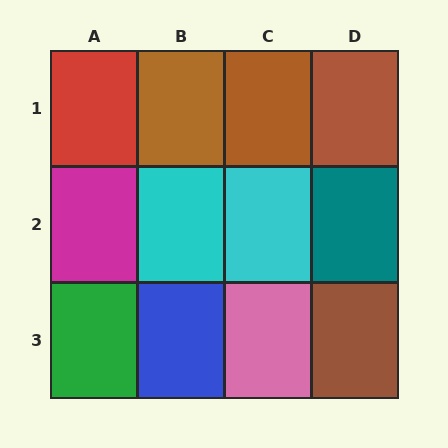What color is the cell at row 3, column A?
Green.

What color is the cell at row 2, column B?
Cyan.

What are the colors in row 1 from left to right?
Red, brown, brown, brown.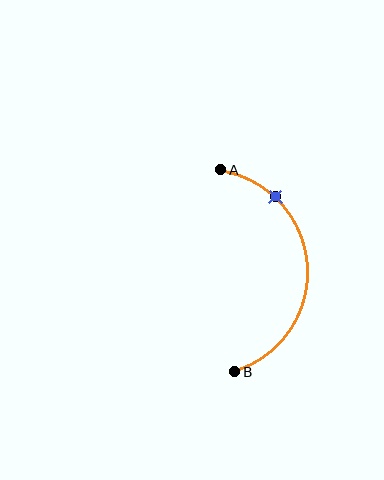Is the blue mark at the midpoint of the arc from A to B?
No. The blue mark lies on the arc but is closer to endpoint A. The arc midpoint would be at the point on the curve equidistant along the arc from both A and B.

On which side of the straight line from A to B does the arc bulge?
The arc bulges to the right of the straight line connecting A and B.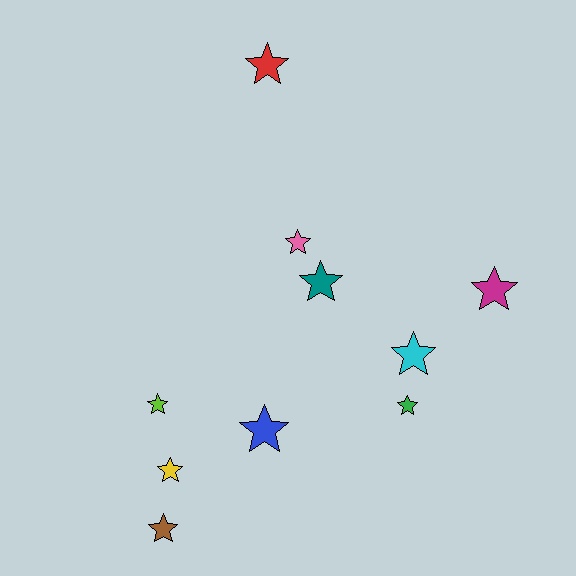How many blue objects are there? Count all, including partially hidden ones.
There is 1 blue object.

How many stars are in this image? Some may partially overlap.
There are 10 stars.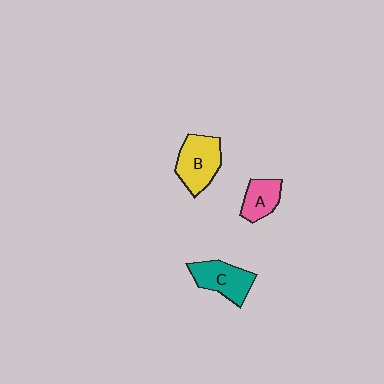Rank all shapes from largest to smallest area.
From largest to smallest: B (yellow), C (teal), A (pink).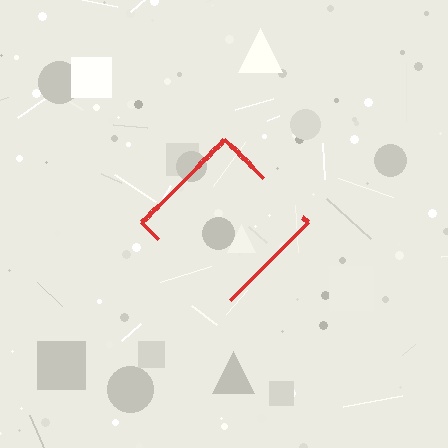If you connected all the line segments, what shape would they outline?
They would outline a diamond.